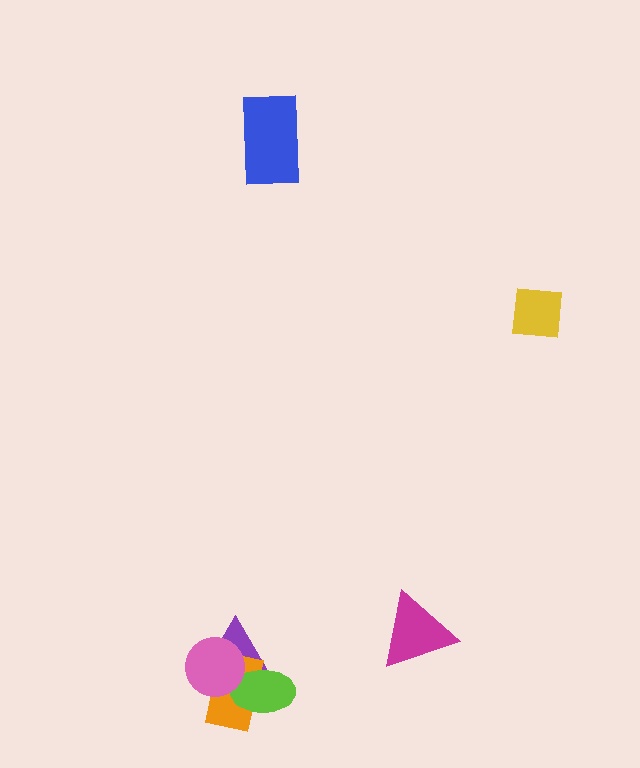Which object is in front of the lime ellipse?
The pink circle is in front of the lime ellipse.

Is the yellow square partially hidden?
No, no other shape covers it.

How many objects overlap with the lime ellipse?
3 objects overlap with the lime ellipse.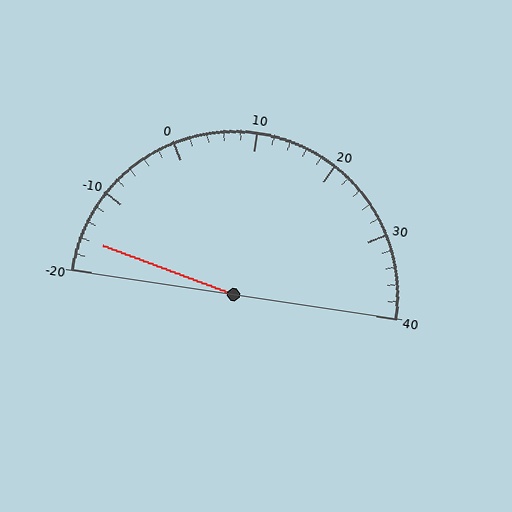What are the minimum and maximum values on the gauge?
The gauge ranges from -20 to 40.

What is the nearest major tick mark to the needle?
The nearest major tick mark is -20.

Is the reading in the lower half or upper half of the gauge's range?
The reading is in the lower half of the range (-20 to 40).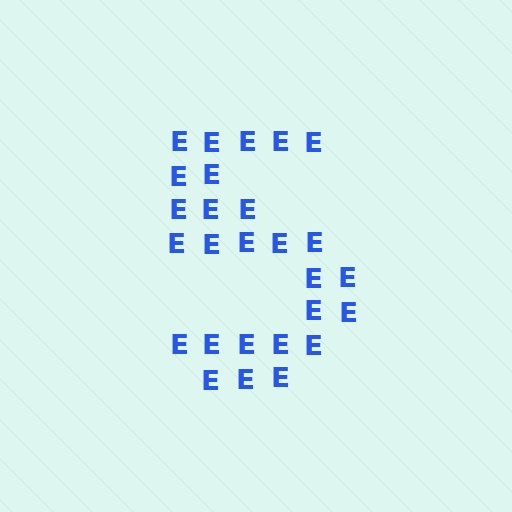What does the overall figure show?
The overall figure shows the digit 5.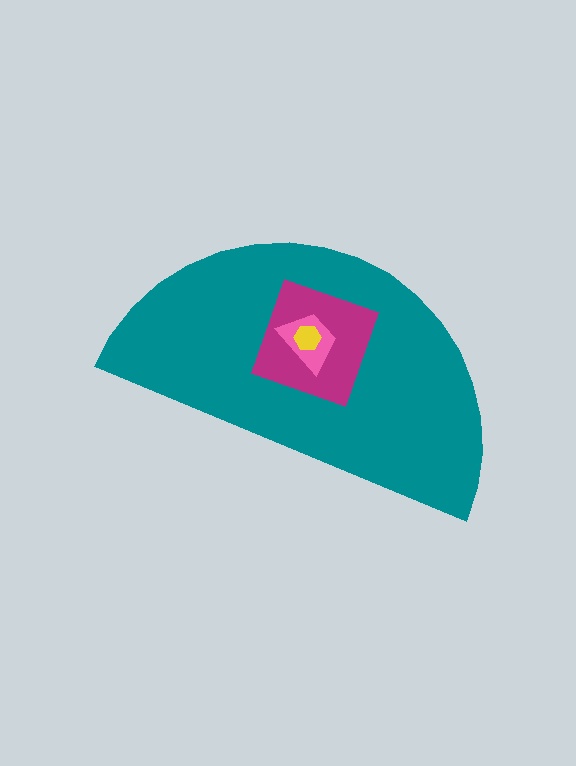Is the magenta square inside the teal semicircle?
Yes.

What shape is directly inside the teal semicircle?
The magenta square.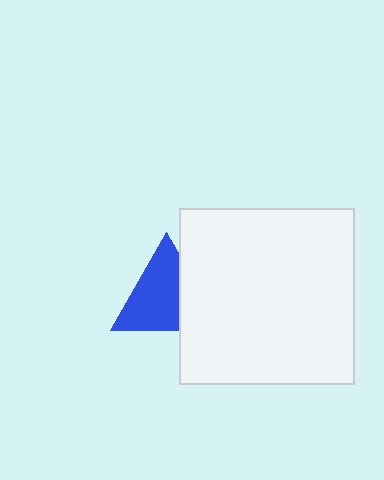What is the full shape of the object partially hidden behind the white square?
The partially hidden object is a blue triangle.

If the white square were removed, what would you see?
You would see the complete blue triangle.